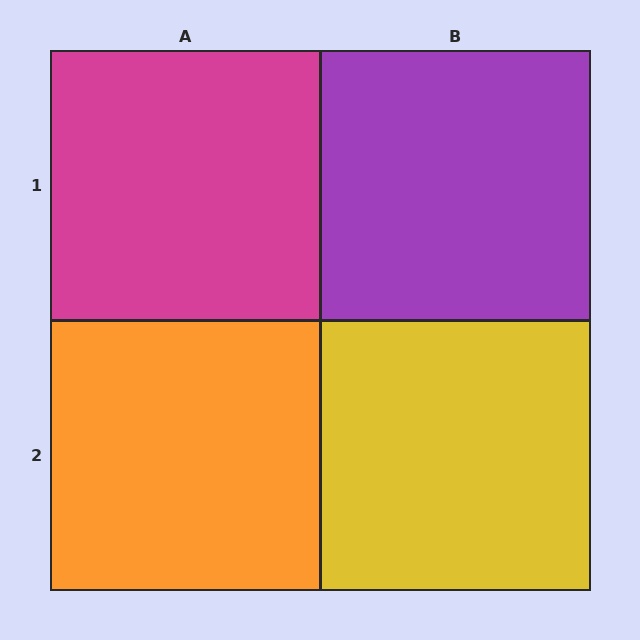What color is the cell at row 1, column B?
Purple.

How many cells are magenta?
1 cell is magenta.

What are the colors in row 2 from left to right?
Orange, yellow.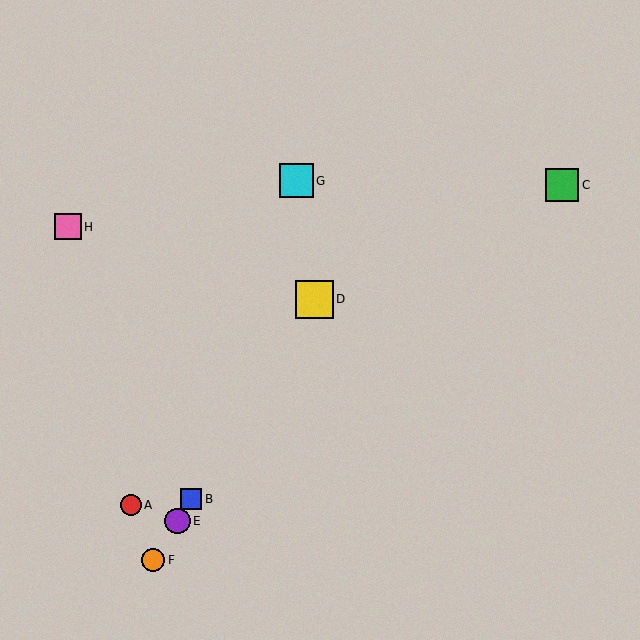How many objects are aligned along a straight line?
4 objects (B, D, E, F) are aligned along a straight line.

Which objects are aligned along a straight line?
Objects B, D, E, F are aligned along a straight line.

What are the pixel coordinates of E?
Object E is at (178, 521).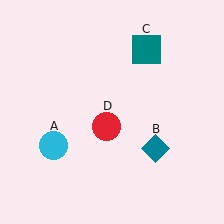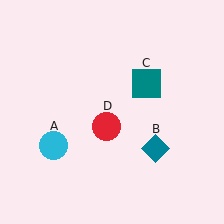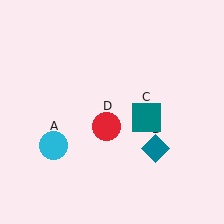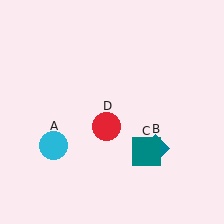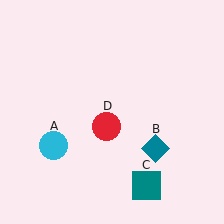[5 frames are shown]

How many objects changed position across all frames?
1 object changed position: teal square (object C).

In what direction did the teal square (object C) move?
The teal square (object C) moved down.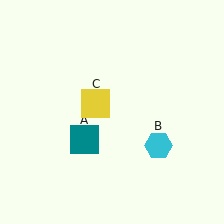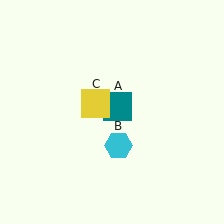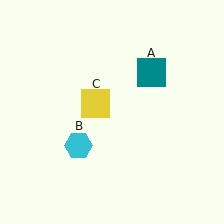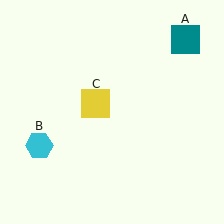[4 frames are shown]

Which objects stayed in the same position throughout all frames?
Yellow square (object C) remained stationary.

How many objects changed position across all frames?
2 objects changed position: teal square (object A), cyan hexagon (object B).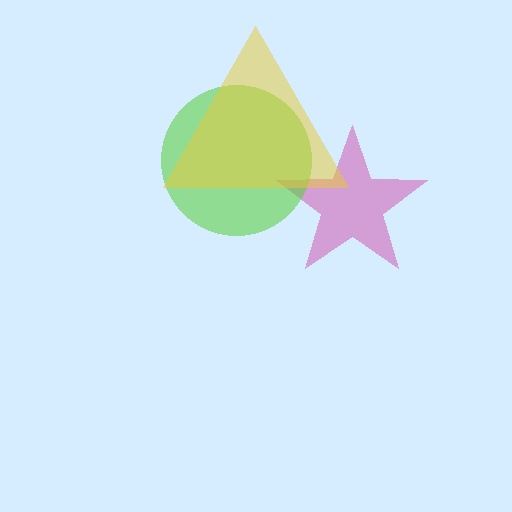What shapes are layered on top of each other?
The layered shapes are: a magenta star, a lime circle, a yellow triangle.